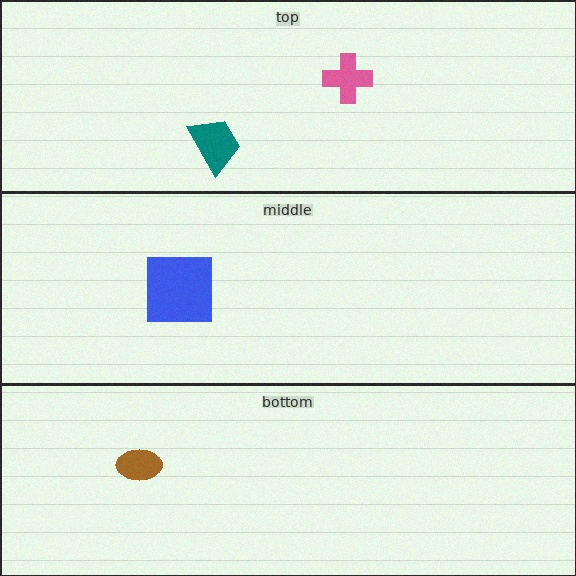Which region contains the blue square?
The middle region.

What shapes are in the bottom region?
The brown ellipse.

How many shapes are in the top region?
2.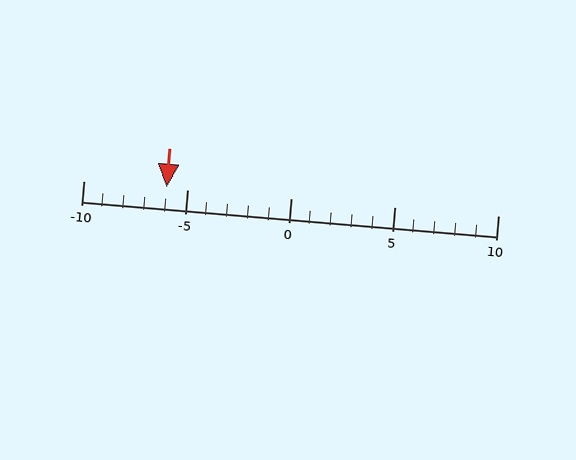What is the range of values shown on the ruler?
The ruler shows values from -10 to 10.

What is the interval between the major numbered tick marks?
The major tick marks are spaced 5 units apart.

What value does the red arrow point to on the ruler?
The red arrow points to approximately -6.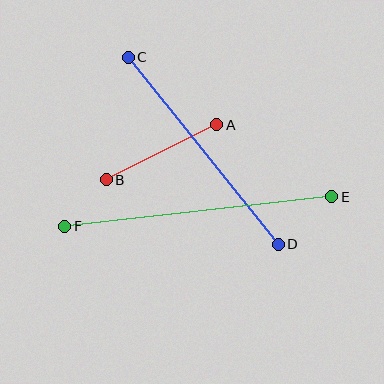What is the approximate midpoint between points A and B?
The midpoint is at approximately (161, 152) pixels.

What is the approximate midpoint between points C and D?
The midpoint is at approximately (203, 151) pixels.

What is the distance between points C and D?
The distance is approximately 240 pixels.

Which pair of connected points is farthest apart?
Points E and F are farthest apart.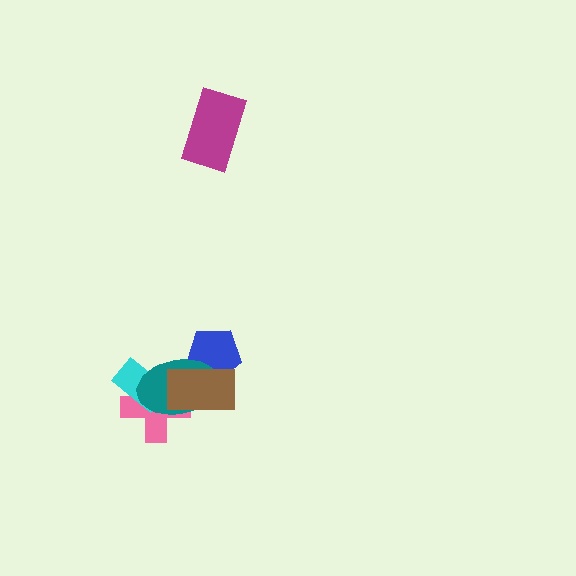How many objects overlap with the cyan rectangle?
2 objects overlap with the cyan rectangle.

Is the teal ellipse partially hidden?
Yes, it is partially covered by another shape.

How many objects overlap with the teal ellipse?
4 objects overlap with the teal ellipse.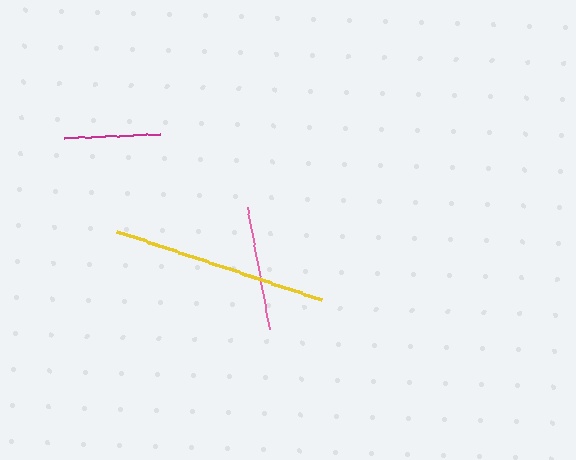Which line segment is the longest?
The yellow line is the longest at approximately 216 pixels.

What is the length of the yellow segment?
The yellow segment is approximately 216 pixels long.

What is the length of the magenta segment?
The magenta segment is approximately 96 pixels long.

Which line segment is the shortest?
The magenta line is the shortest at approximately 96 pixels.